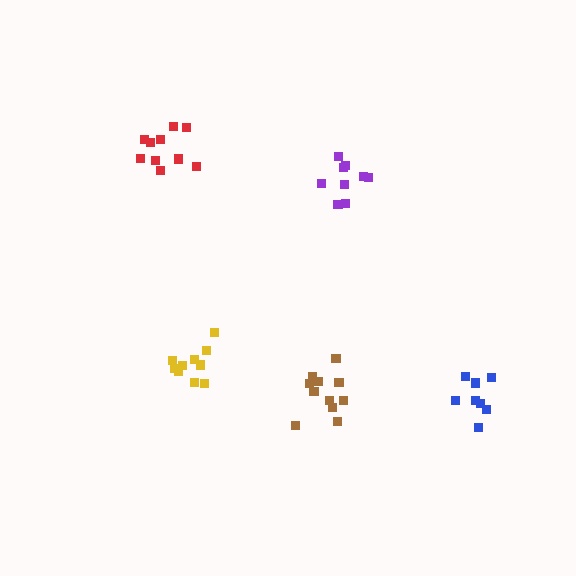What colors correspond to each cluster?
The clusters are colored: red, blue, brown, purple, yellow.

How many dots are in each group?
Group 1: 10 dots, Group 2: 8 dots, Group 3: 12 dots, Group 4: 9 dots, Group 5: 10 dots (49 total).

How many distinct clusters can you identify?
There are 5 distinct clusters.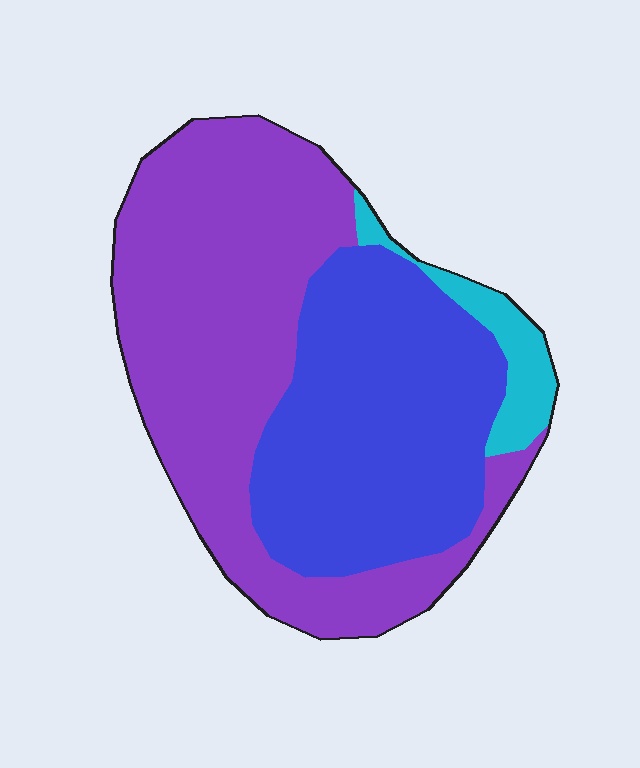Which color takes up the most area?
Purple, at roughly 55%.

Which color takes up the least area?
Cyan, at roughly 5%.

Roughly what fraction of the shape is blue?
Blue takes up about two fifths (2/5) of the shape.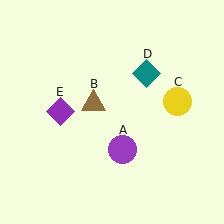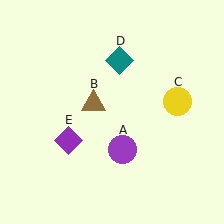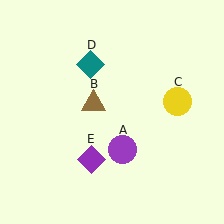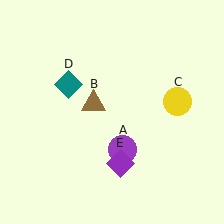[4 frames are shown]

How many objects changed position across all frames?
2 objects changed position: teal diamond (object D), purple diamond (object E).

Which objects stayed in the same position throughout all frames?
Purple circle (object A) and brown triangle (object B) and yellow circle (object C) remained stationary.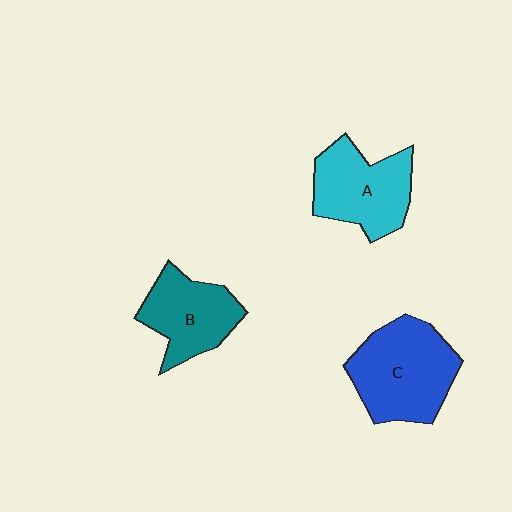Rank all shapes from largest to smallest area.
From largest to smallest: C (blue), A (cyan), B (teal).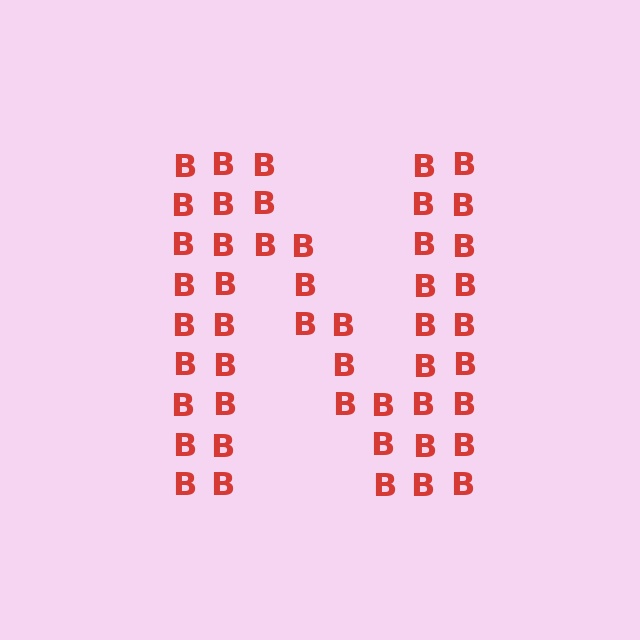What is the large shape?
The large shape is the letter N.